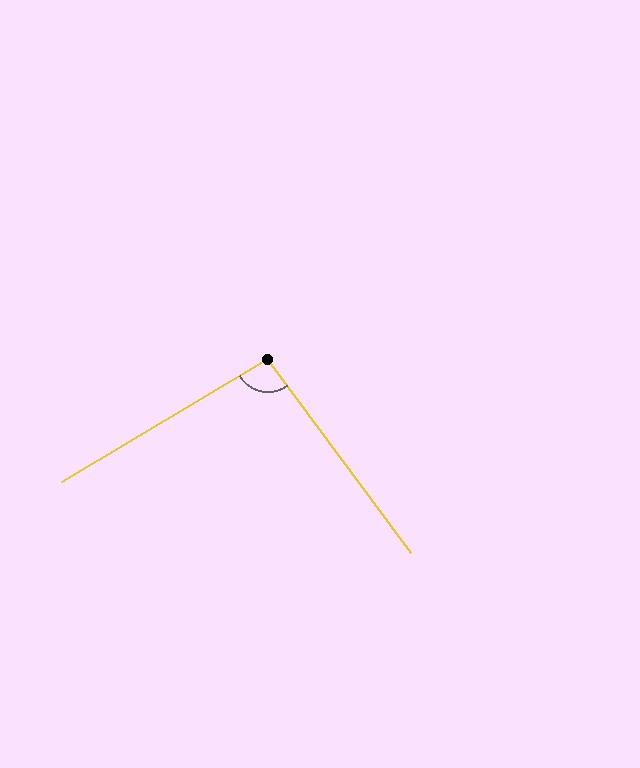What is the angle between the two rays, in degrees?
Approximately 96 degrees.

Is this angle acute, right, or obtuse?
It is obtuse.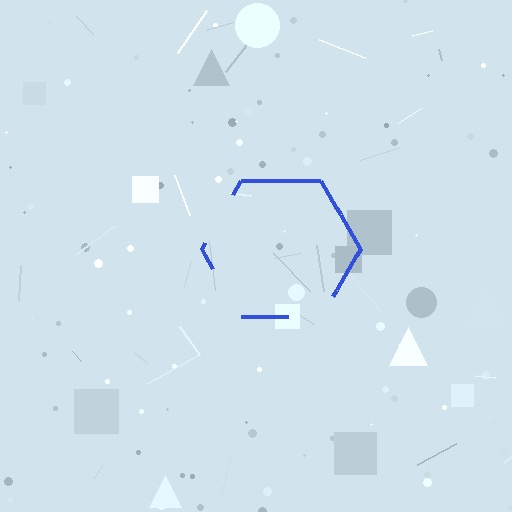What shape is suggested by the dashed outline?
The dashed outline suggests a hexagon.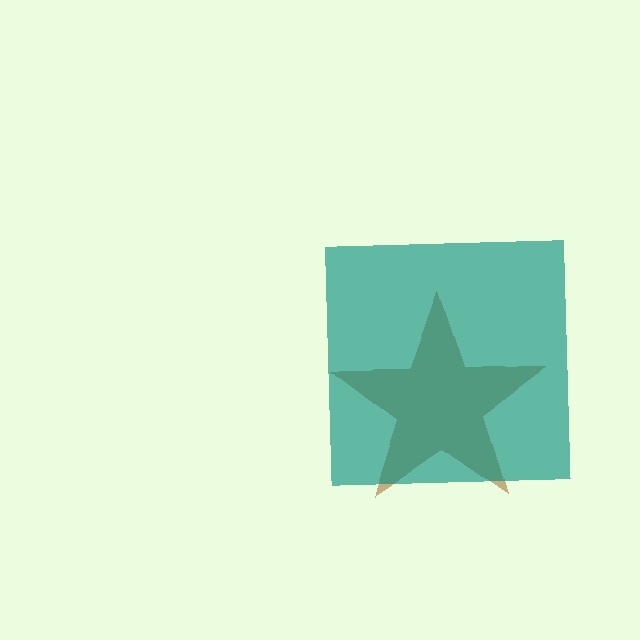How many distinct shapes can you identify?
There are 2 distinct shapes: a brown star, a teal square.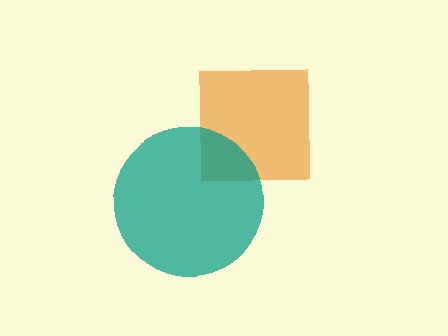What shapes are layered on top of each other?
The layered shapes are: an orange square, a teal circle.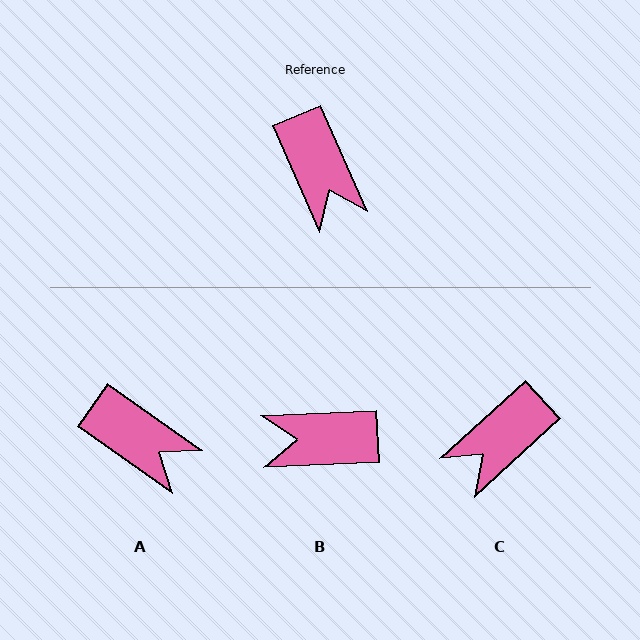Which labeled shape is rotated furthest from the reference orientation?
B, about 111 degrees away.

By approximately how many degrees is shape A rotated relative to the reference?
Approximately 31 degrees counter-clockwise.